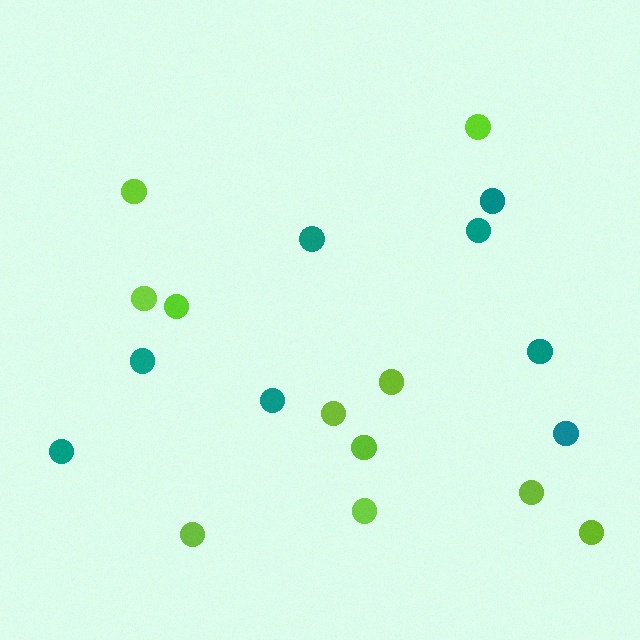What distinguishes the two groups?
There are 2 groups: one group of teal circles (8) and one group of lime circles (11).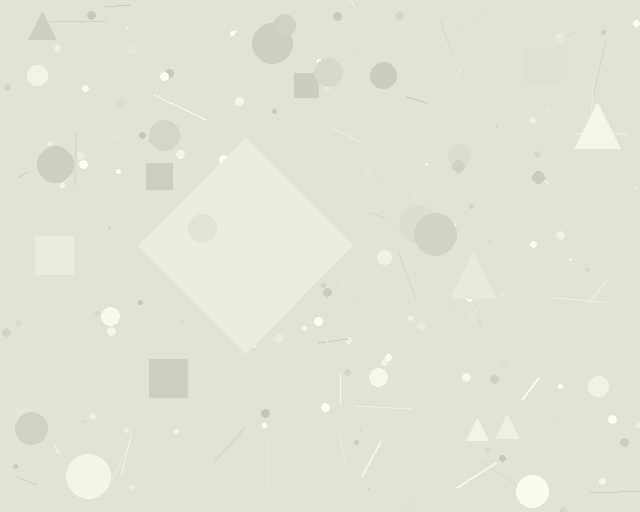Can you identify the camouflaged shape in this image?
The camouflaged shape is a diamond.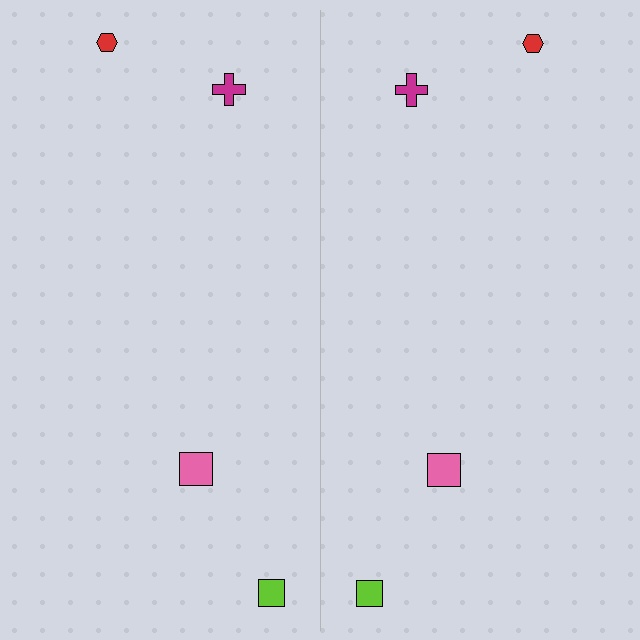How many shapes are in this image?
There are 8 shapes in this image.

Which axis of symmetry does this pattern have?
The pattern has a vertical axis of symmetry running through the center of the image.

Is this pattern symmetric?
Yes, this pattern has bilateral (reflection) symmetry.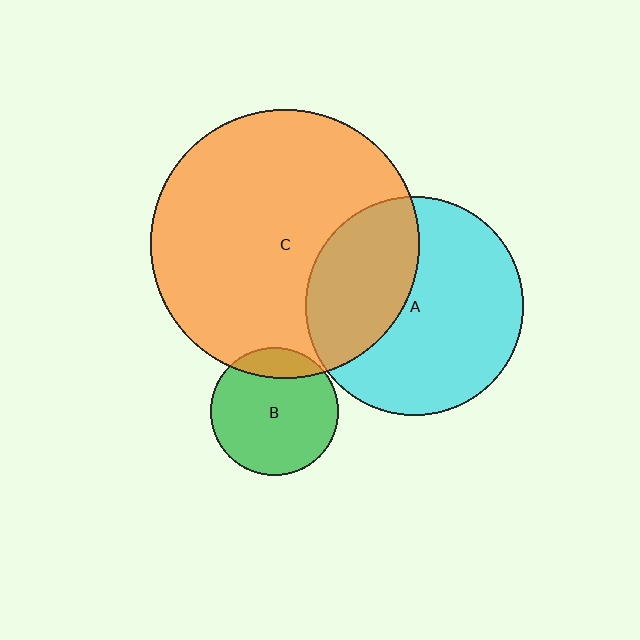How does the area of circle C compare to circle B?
Approximately 4.4 times.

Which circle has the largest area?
Circle C (orange).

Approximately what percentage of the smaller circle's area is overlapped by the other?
Approximately 15%.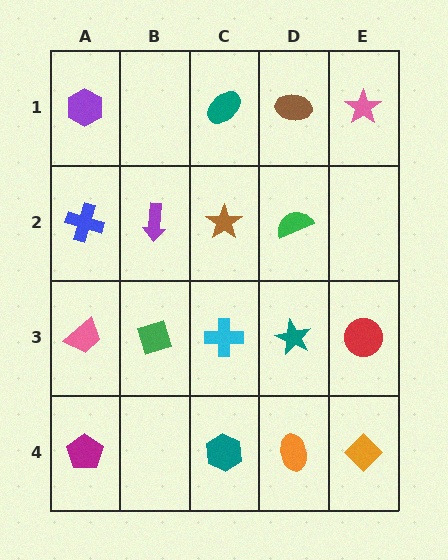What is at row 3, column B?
A green diamond.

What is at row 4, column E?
An orange diamond.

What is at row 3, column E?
A red circle.